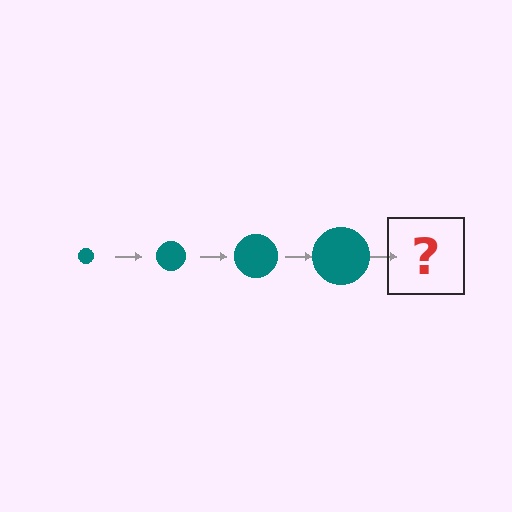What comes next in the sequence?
The next element should be a teal circle, larger than the previous one.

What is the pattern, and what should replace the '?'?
The pattern is that the circle gets progressively larger each step. The '?' should be a teal circle, larger than the previous one.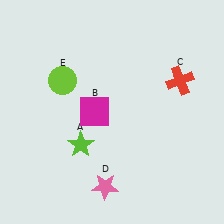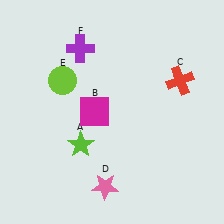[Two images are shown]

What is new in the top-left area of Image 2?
A purple cross (F) was added in the top-left area of Image 2.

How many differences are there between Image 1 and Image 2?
There is 1 difference between the two images.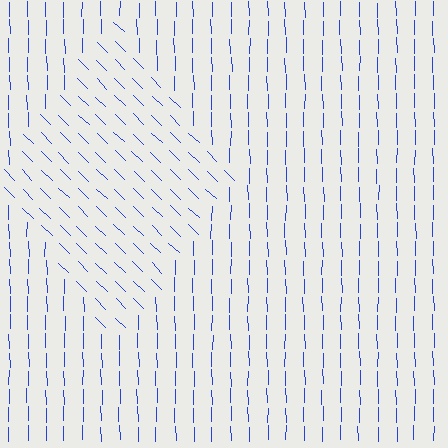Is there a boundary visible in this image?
Yes, there is a texture boundary formed by a change in line orientation.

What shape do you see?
I see a diamond.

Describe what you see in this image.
The image is filled with small blue line segments. A diamond region in the image has lines oriented differently from the surrounding lines, creating a visible texture boundary.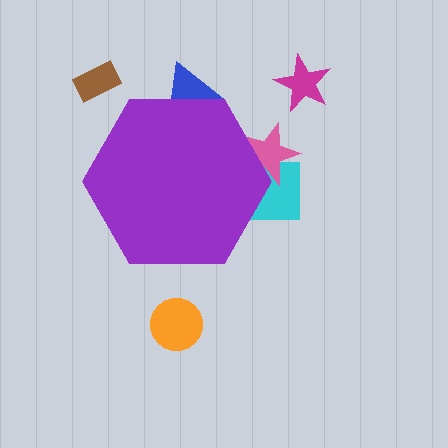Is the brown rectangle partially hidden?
No, the brown rectangle is fully visible.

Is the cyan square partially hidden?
Yes, the cyan square is partially hidden behind the purple hexagon.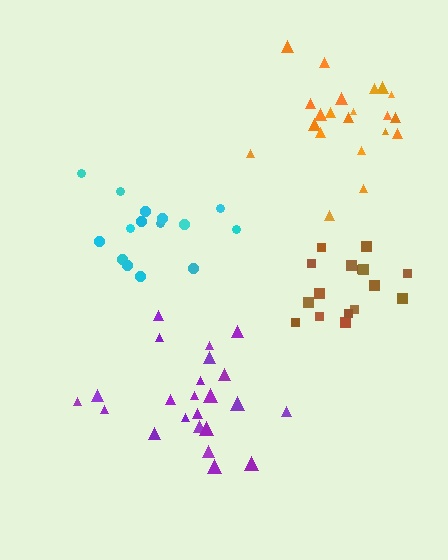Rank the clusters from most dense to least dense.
brown, orange, cyan, purple.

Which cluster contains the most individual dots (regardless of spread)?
Purple (23).